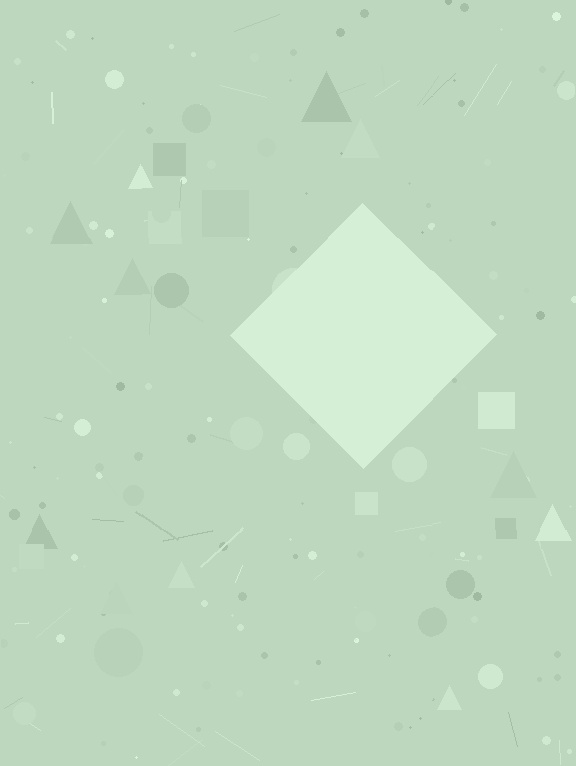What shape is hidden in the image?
A diamond is hidden in the image.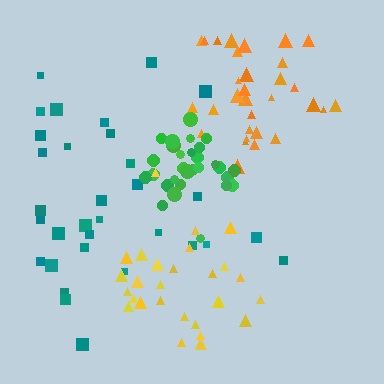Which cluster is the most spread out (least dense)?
Teal.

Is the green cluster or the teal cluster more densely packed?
Green.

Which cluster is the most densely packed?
Green.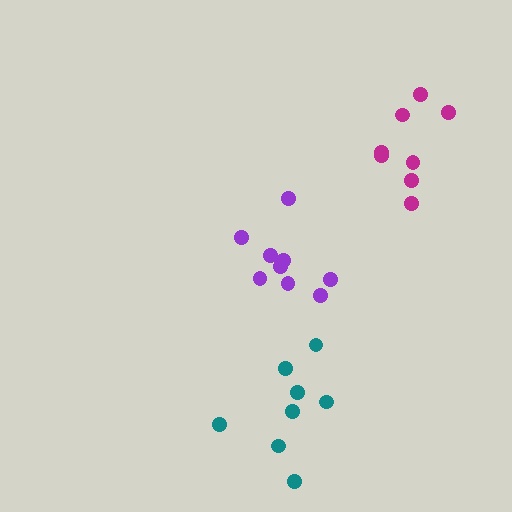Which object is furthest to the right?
The magenta cluster is rightmost.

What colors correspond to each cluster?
The clusters are colored: purple, magenta, teal.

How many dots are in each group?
Group 1: 9 dots, Group 2: 8 dots, Group 3: 8 dots (25 total).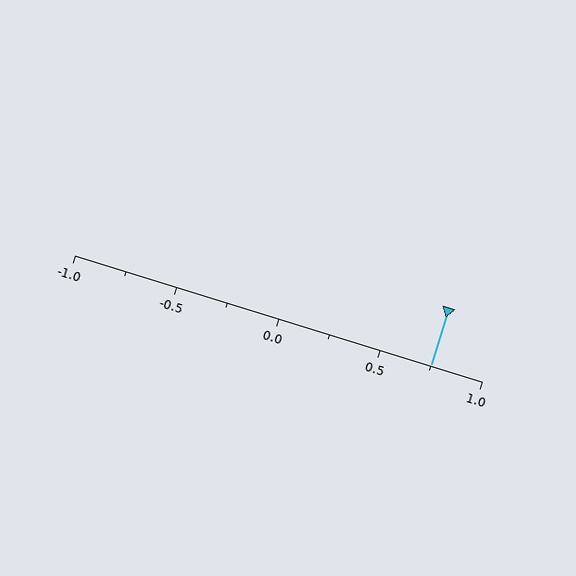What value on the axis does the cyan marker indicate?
The marker indicates approximately 0.75.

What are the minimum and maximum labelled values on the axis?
The axis runs from -1.0 to 1.0.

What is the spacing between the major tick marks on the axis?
The major ticks are spaced 0.5 apart.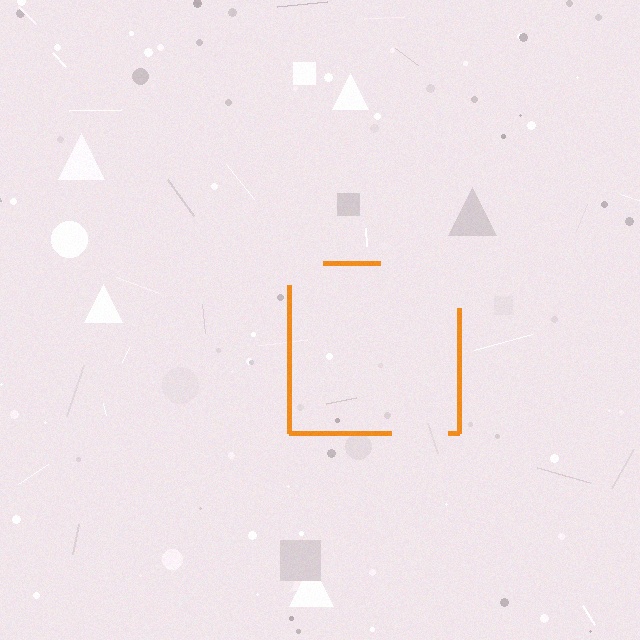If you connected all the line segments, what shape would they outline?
They would outline a square.